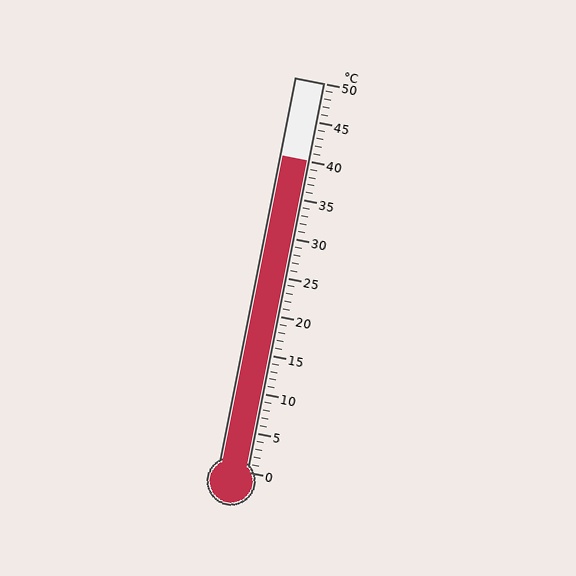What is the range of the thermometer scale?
The thermometer scale ranges from 0°C to 50°C.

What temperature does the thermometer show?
The thermometer shows approximately 40°C.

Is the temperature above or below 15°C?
The temperature is above 15°C.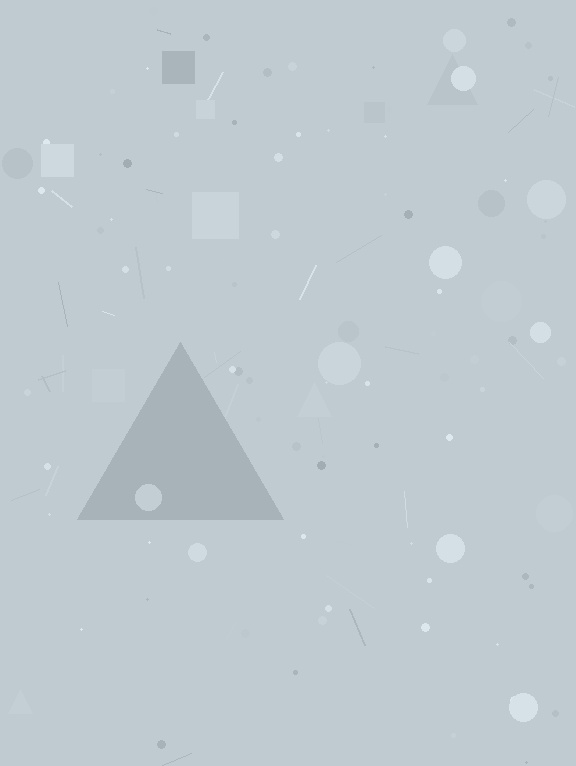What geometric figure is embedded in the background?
A triangle is embedded in the background.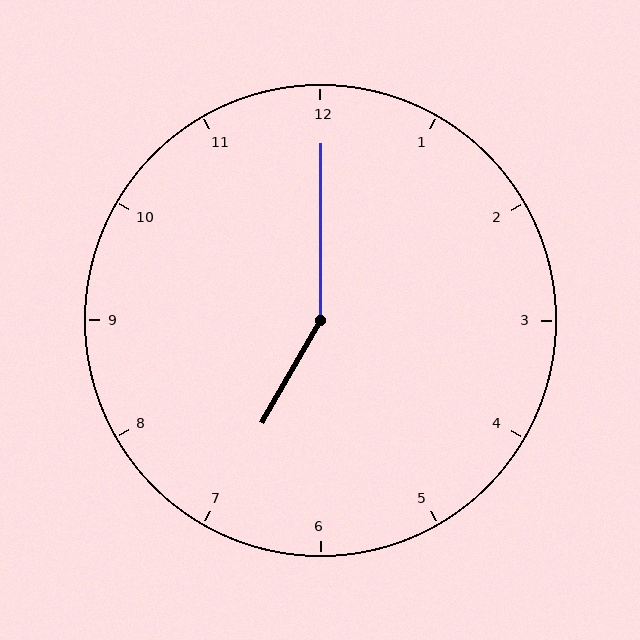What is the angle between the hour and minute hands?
Approximately 150 degrees.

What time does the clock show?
7:00.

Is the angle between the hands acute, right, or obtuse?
It is obtuse.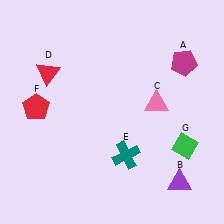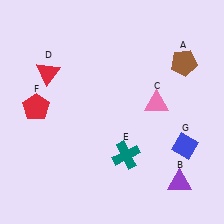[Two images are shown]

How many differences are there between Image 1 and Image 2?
There are 2 differences between the two images.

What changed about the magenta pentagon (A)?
In Image 1, A is magenta. In Image 2, it changed to brown.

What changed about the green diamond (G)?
In Image 1, G is green. In Image 2, it changed to blue.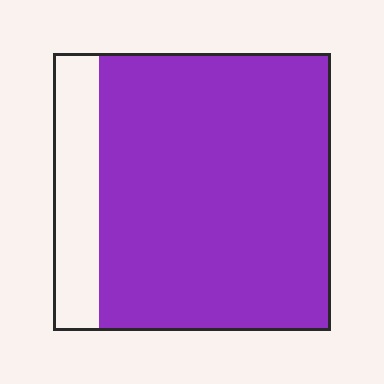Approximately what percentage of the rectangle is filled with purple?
Approximately 85%.